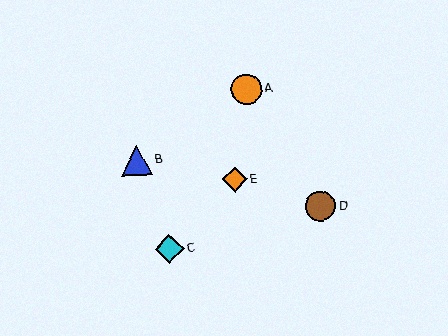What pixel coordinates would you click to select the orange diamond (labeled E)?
Click at (235, 180) to select the orange diamond E.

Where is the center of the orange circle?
The center of the orange circle is at (246, 89).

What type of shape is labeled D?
Shape D is a brown circle.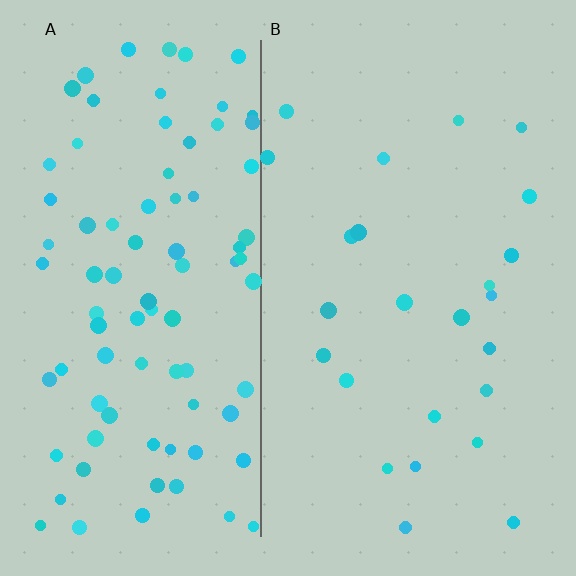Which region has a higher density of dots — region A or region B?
A (the left).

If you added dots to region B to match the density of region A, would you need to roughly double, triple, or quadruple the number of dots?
Approximately quadruple.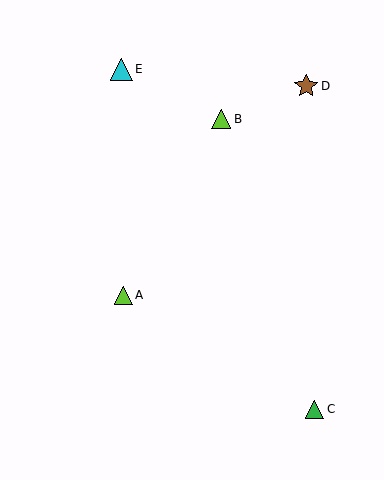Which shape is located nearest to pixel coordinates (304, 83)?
The brown star (labeled D) at (306, 86) is nearest to that location.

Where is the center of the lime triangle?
The center of the lime triangle is at (221, 119).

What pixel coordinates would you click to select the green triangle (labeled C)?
Click at (314, 409) to select the green triangle C.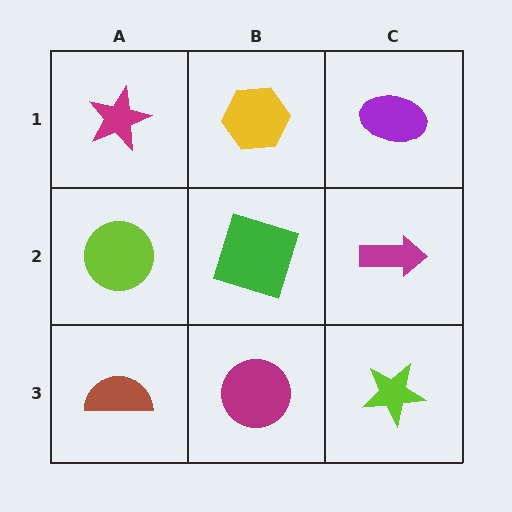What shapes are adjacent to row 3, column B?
A green square (row 2, column B), a brown semicircle (row 3, column A), a lime star (row 3, column C).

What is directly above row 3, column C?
A magenta arrow.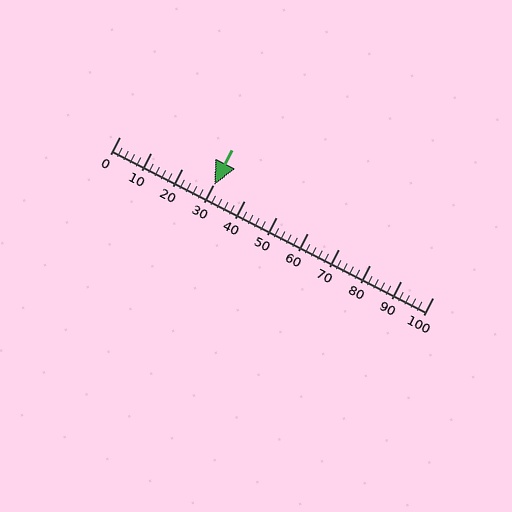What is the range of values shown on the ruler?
The ruler shows values from 0 to 100.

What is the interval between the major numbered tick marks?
The major tick marks are spaced 10 units apart.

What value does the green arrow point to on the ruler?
The green arrow points to approximately 30.